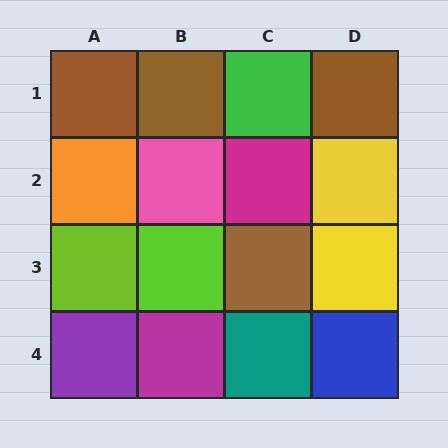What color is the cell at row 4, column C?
Teal.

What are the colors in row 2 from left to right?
Orange, pink, magenta, yellow.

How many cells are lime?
2 cells are lime.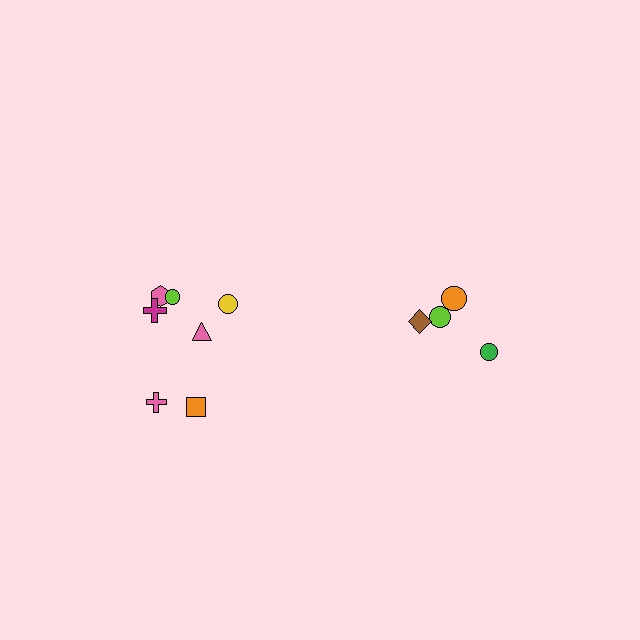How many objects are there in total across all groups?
There are 11 objects.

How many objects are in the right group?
There are 4 objects.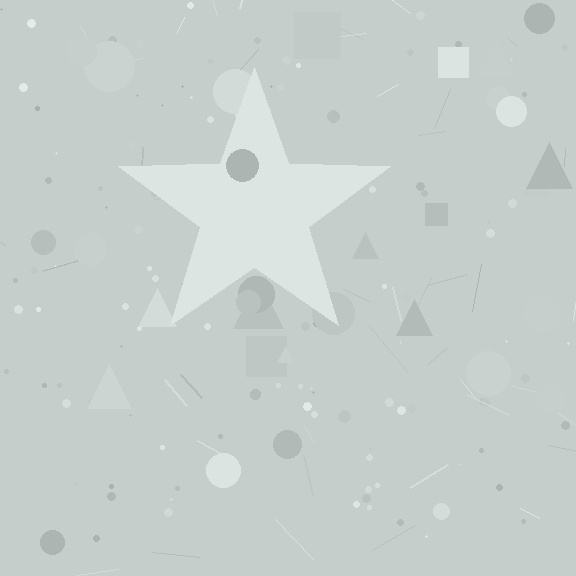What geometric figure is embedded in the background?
A star is embedded in the background.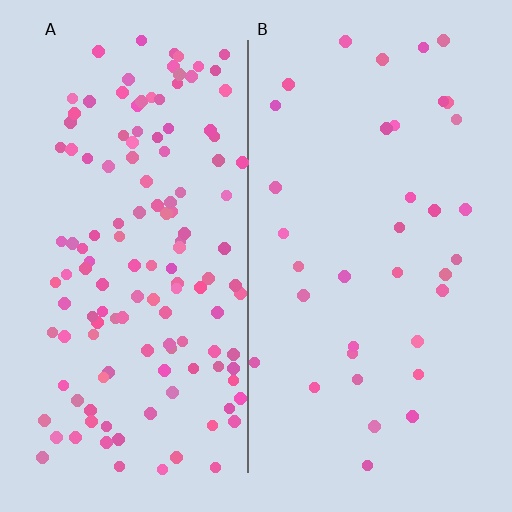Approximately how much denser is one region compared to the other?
Approximately 3.7× — region A over region B.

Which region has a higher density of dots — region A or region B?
A (the left).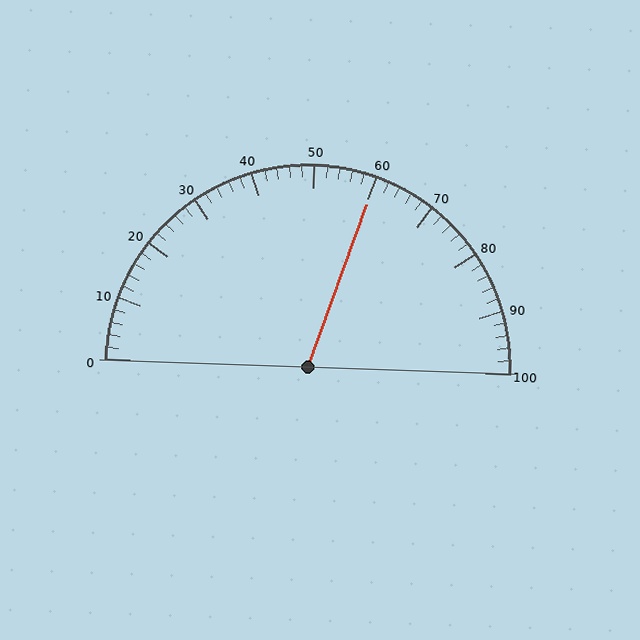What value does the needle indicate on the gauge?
The needle indicates approximately 60.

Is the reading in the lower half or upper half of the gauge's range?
The reading is in the upper half of the range (0 to 100).